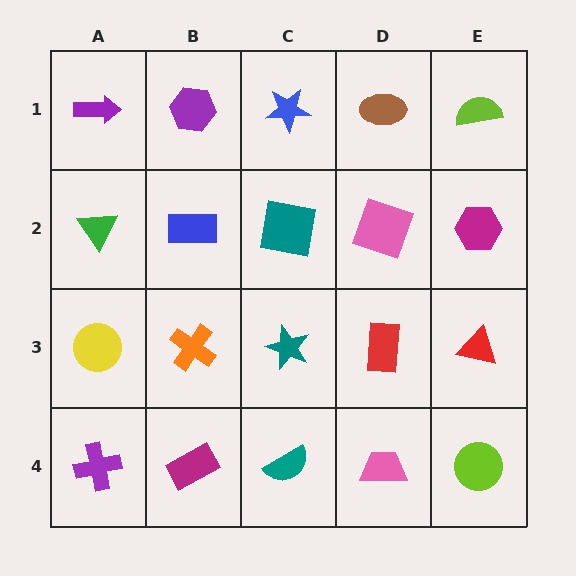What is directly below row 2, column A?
A yellow circle.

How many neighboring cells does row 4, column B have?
3.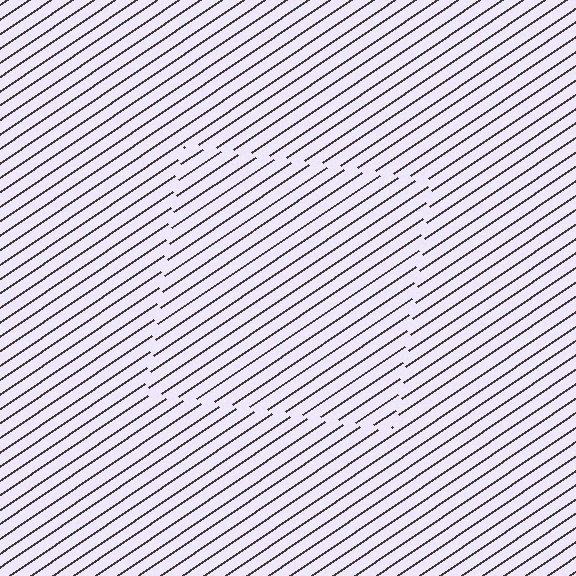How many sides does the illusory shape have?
4 sides — the line-ends trace a square.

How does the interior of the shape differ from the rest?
The interior of the shape contains the same grating, shifted by half a period — the contour is defined by the phase discontinuity where line-ends from the inner and outer gratings abut.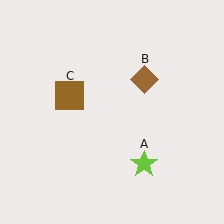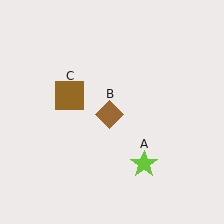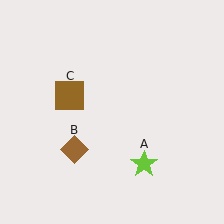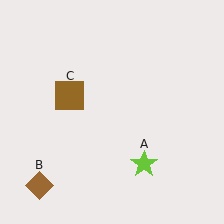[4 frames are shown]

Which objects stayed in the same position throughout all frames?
Lime star (object A) and brown square (object C) remained stationary.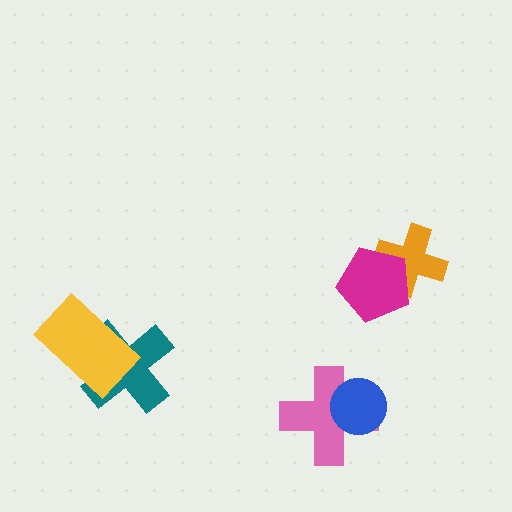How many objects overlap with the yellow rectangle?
1 object overlaps with the yellow rectangle.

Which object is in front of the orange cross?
The magenta pentagon is in front of the orange cross.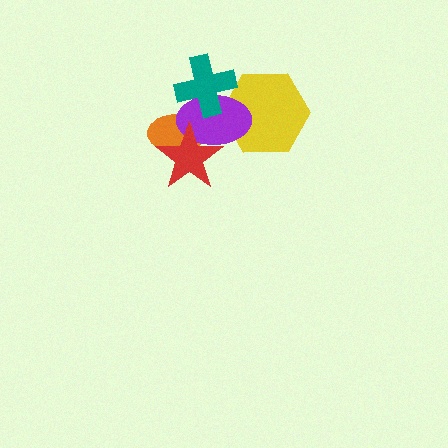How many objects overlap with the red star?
2 objects overlap with the red star.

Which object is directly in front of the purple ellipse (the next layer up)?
The red star is directly in front of the purple ellipse.